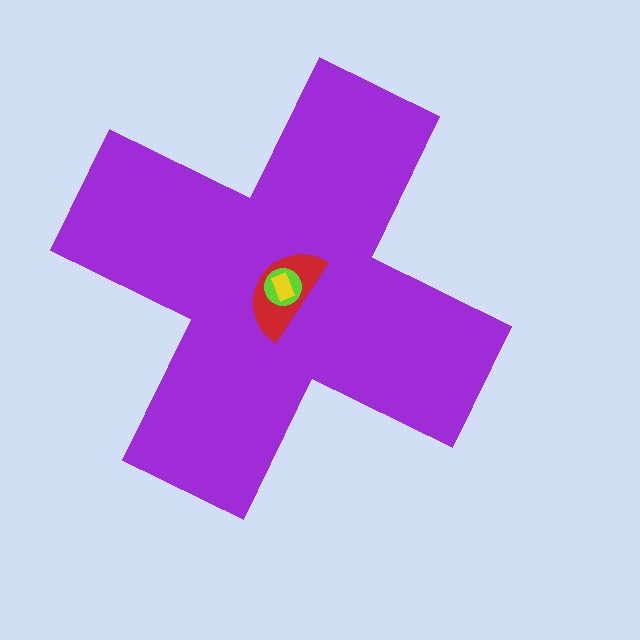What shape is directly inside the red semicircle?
The lime circle.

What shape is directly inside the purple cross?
The red semicircle.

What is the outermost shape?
The purple cross.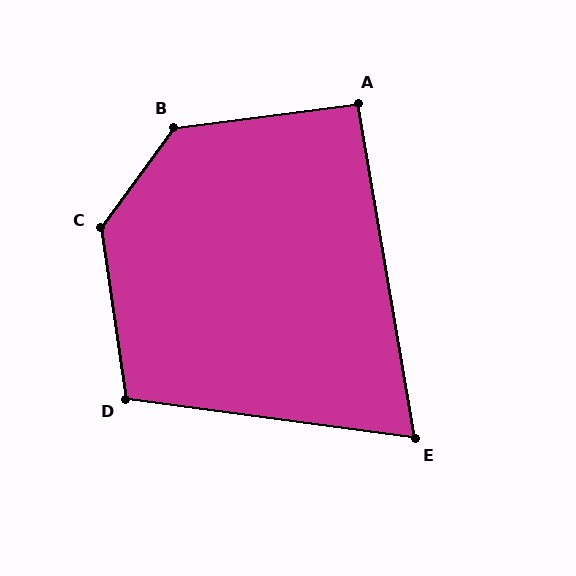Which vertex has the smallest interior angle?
E, at approximately 73 degrees.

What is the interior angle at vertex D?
Approximately 106 degrees (obtuse).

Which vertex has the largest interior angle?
C, at approximately 135 degrees.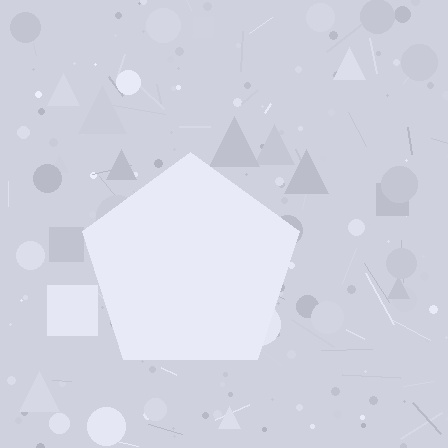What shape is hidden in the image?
A pentagon is hidden in the image.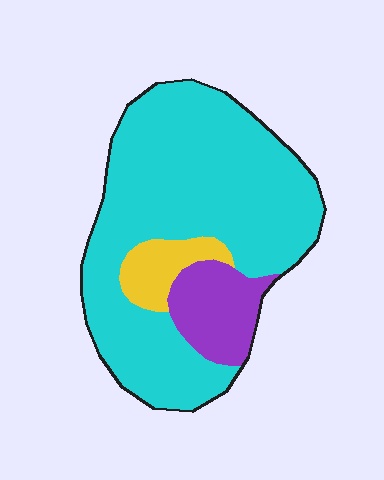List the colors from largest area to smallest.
From largest to smallest: cyan, purple, yellow.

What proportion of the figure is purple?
Purple covers 14% of the figure.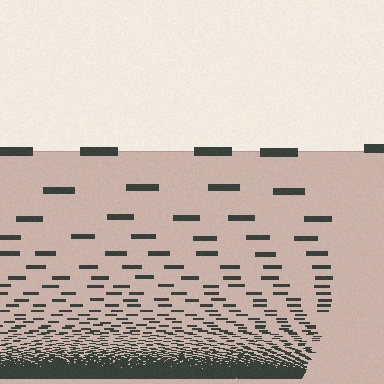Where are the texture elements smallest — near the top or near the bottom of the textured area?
Near the bottom.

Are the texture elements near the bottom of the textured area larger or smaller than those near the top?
Smaller. The gradient is inverted — elements near the bottom are smaller and denser.